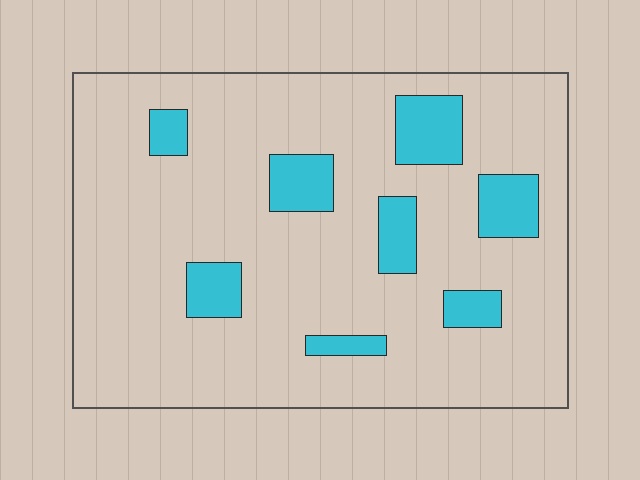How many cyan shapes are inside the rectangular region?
8.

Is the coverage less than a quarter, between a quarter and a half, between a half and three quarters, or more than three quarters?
Less than a quarter.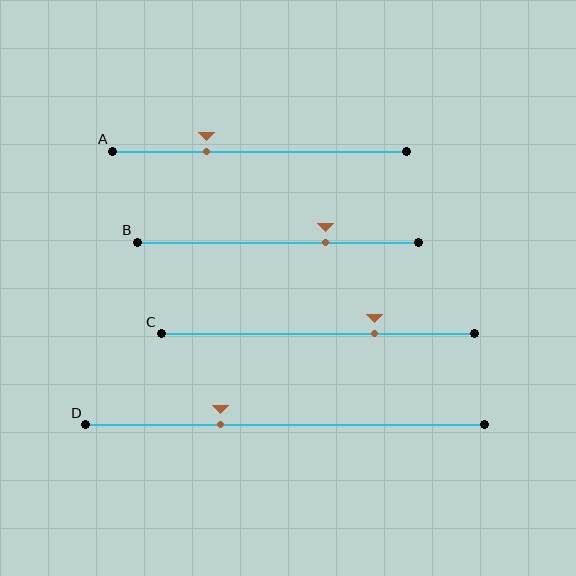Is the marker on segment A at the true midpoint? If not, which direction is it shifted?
No, the marker on segment A is shifted to the left by about 18% of the segment length.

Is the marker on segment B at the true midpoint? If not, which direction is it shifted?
No, the marker on segment B is shifted to the right by about 17% of the segment length.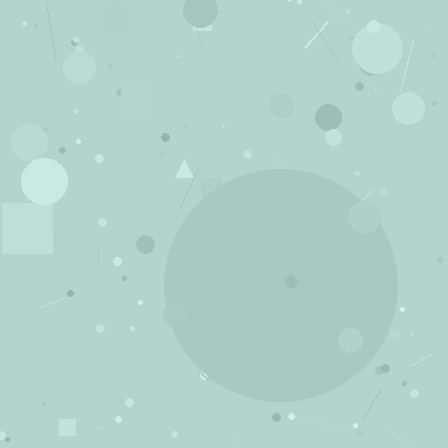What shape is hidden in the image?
A circle is hidden in the image.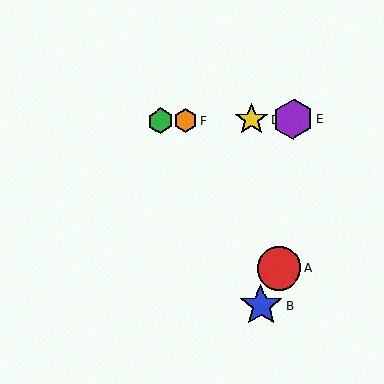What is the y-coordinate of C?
Object C is at y≈121.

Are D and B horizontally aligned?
No, D is at y≈120 and B is at y≈306.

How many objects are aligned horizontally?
4 objects (C, D, E, F) are aligned horizontally.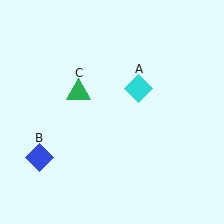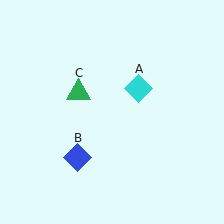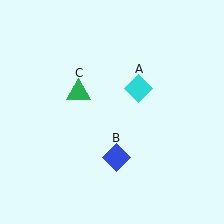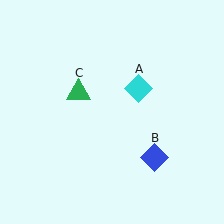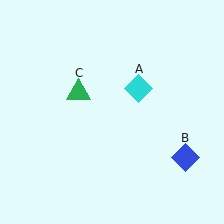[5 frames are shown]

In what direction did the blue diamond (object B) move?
The blue diamond (object B) moved right.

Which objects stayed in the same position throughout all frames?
Cyan diamond (object A) and green triangle (object C) remained stationary.